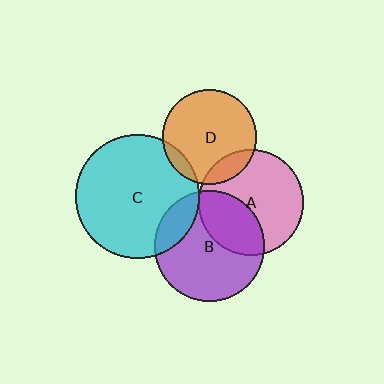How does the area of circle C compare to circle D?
Approximately 1.7 times.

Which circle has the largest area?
Circle C (cyan).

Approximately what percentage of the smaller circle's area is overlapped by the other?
Approximately 15%.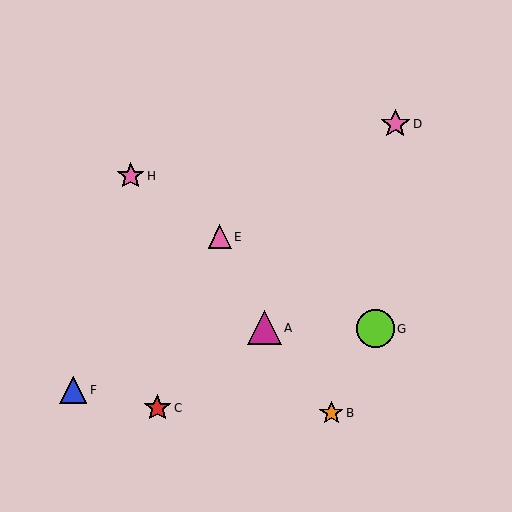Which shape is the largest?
The lime circle (labeled G) is the largest.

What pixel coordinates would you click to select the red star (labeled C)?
Click at (157, 408) to select the red star C.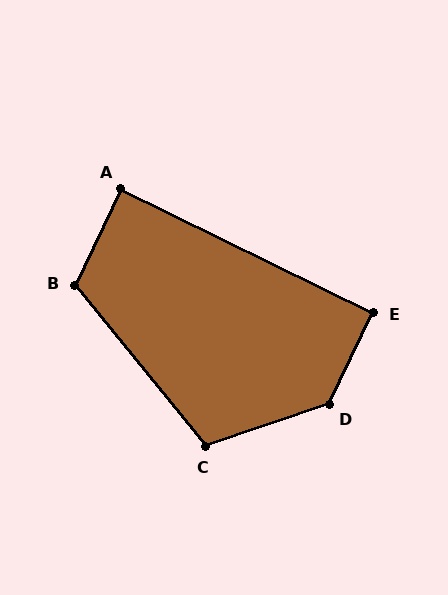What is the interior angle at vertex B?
Approximately 115 degrees (obtuse).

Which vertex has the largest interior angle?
D, at approximately 134 degrees.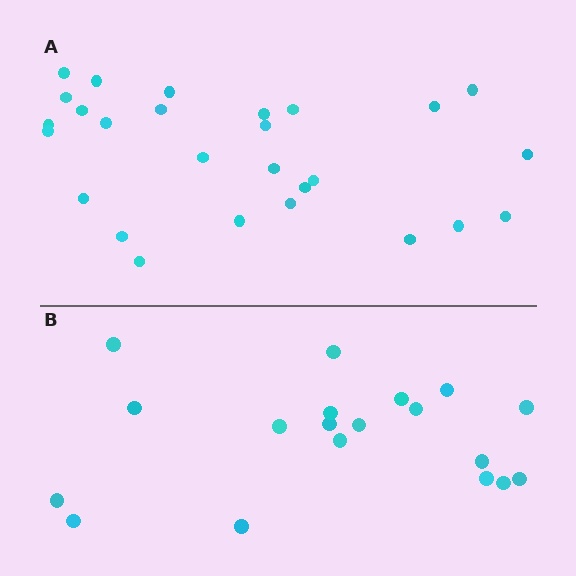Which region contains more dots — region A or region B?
Region A (the top region) has more dots.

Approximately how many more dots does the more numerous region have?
Region A has roughly 8 or so more dots than region B.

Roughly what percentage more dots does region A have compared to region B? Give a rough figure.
About 40% more.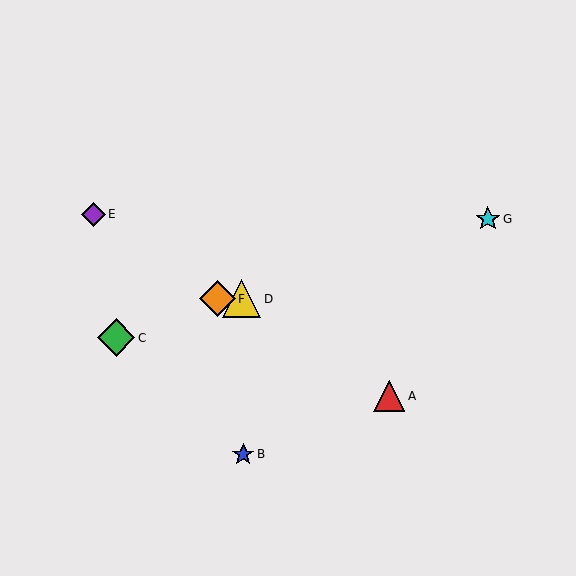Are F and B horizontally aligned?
No, F is at y≈299 and B is at y≈454.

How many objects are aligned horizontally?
2 objects (D, F) are aligned horizontally.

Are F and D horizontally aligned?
Yes, both are at y≈299.